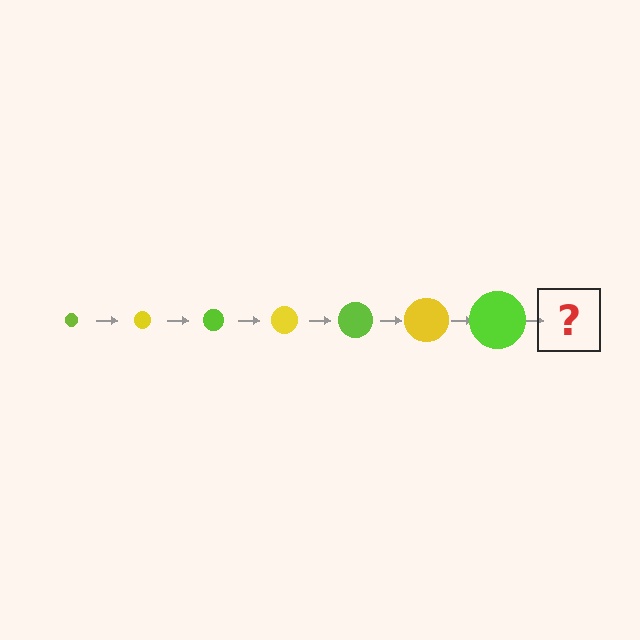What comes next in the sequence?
The next element should be a yellow circle, larger than the previous one.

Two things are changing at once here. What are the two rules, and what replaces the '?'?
The two rules are that the circle grows larger each step and the color cycles through lime and yellow. The '?' should be a yellow circle, larger than the previous one.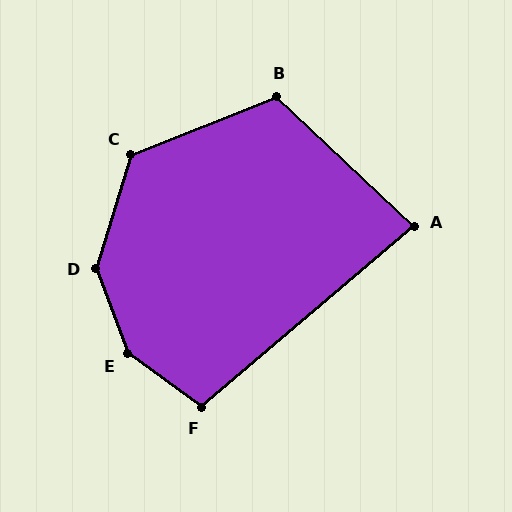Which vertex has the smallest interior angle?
A, at approximately 84 degrees.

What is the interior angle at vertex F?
Approximately 104 degrees (obtuse).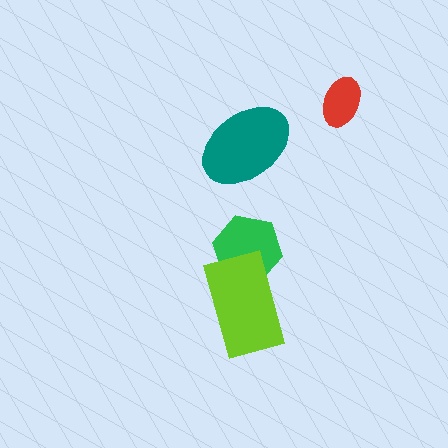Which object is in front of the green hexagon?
The lime rectangle is in front of the green hexagon.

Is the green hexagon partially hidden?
Yes, it is partially covered by another shape.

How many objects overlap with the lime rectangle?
1 object overlaps with the lime rectangle.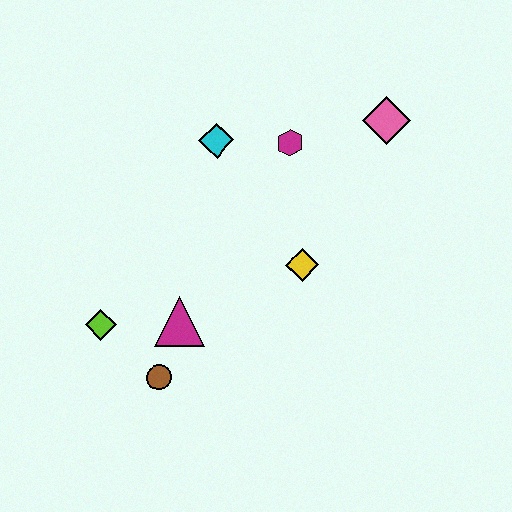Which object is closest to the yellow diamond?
The magenta hexagon is closest to the yellow diamond.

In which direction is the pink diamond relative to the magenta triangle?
The pink diamond is to the right of the magenta triangle.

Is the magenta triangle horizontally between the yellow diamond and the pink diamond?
No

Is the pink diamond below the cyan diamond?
No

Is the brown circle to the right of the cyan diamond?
No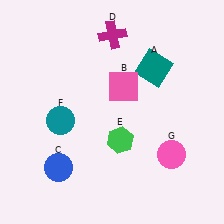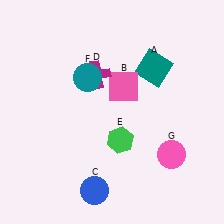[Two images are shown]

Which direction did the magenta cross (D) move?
The magenta cross (D) moved down.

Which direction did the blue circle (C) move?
The blue circle (C) moved right.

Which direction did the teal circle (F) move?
The teal circle (F) moved up.